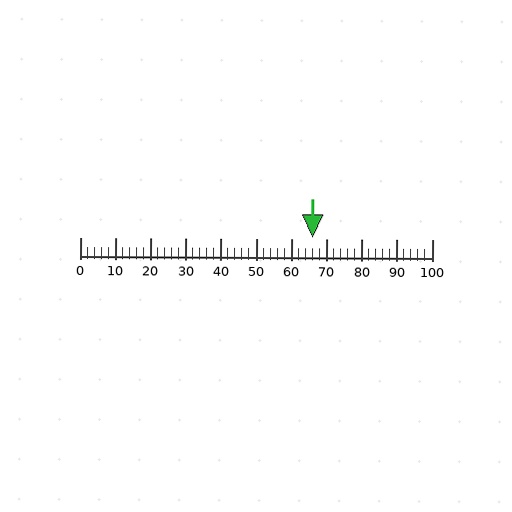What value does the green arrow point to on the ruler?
The green arrow points to approximately 66.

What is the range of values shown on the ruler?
The ruler shows values from 0 to 100.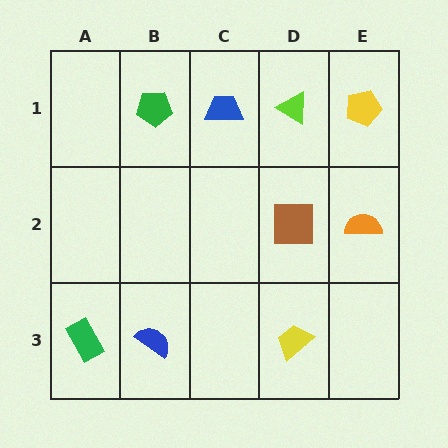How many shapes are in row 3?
3 shapes.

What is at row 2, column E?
An orange semicircle.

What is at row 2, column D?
A brown square.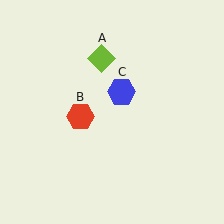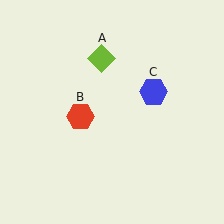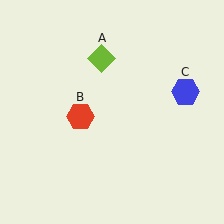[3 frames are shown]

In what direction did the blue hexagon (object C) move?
The blue hexagon (object C) moved right.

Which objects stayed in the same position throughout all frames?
Lime diamond (object A) and red hexagon (object B) remained stationary.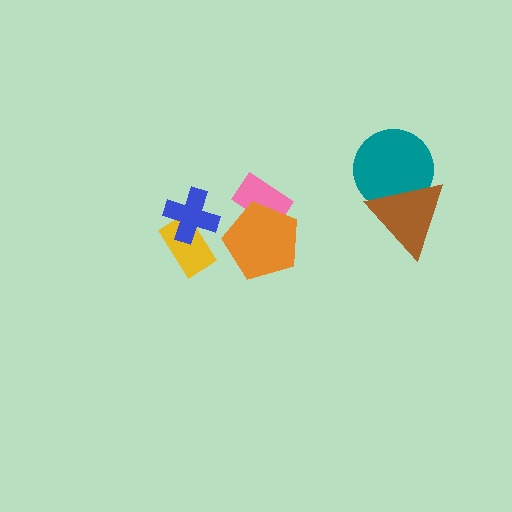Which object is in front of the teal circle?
The brown triangle is in front of the teal circle.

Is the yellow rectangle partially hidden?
Yes, it is partially covered by another shape.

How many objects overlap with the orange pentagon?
1 object overlaps with the orange pentagon.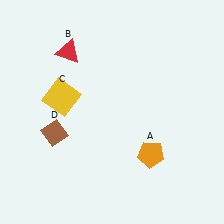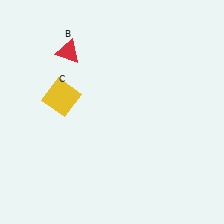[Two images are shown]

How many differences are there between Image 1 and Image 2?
There are 2 differences between the two images.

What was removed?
The brown diamond (D), the orange pentagon (A) were removed in Image 2.